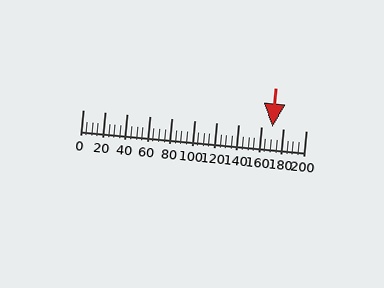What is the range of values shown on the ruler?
The ruler shows values from 0 to 200.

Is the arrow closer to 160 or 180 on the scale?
The arrow is closer to 180.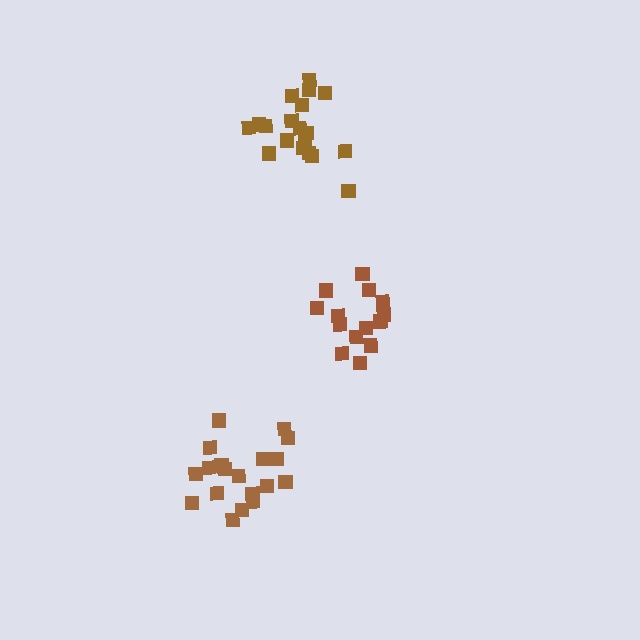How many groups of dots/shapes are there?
There are 3 groups.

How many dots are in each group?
Group 1: 19 dots, Group 2: 19 dots, Group 3: 15 dots (53 total).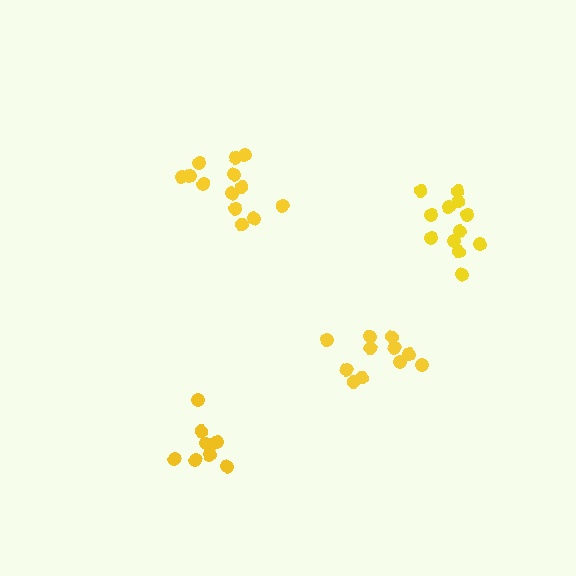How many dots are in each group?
Group 1: 13 dots, Group 2: 11 dots, Group 3: 9 dots, Group 4: 12 dots (45 total).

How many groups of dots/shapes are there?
There are 4 groups.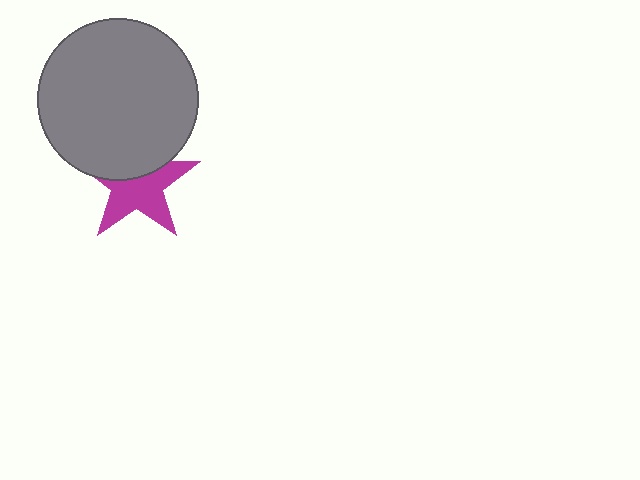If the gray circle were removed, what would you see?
You would see the complete magenta star.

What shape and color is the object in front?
The object in front is a gray circle.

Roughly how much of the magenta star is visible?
About half of it is visible (roughly 60%).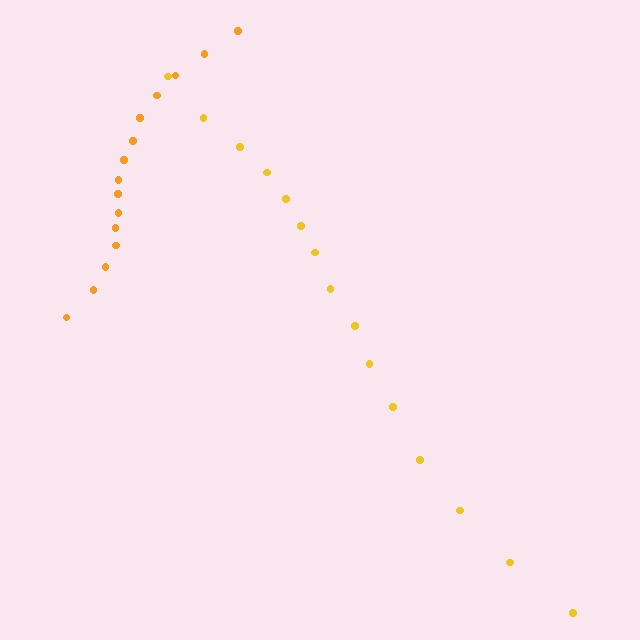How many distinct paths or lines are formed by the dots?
There are 2 distinct paths.